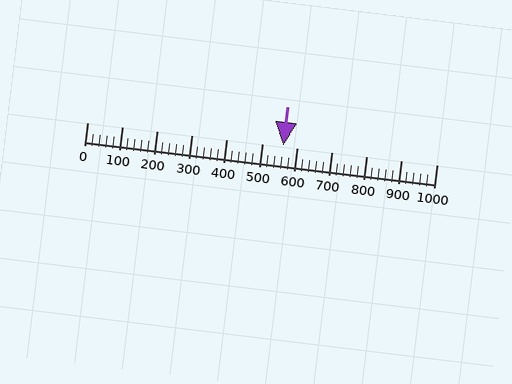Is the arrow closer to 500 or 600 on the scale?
The arrow is closer to 600.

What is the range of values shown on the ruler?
The ruler shows values from 0 to 1000.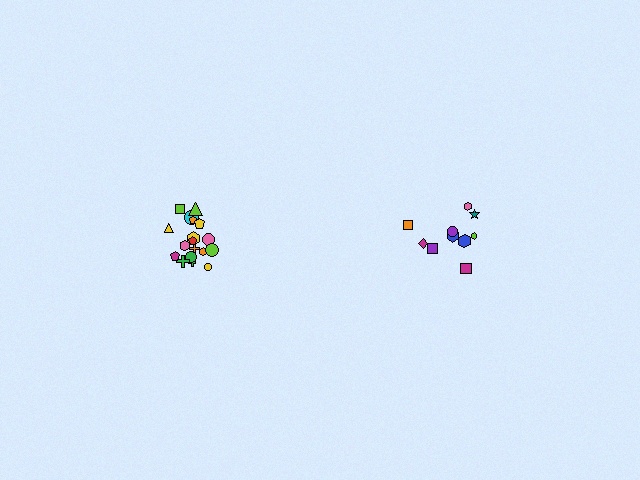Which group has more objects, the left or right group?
The left group.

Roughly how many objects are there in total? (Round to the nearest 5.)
Roughly 30 objects in total.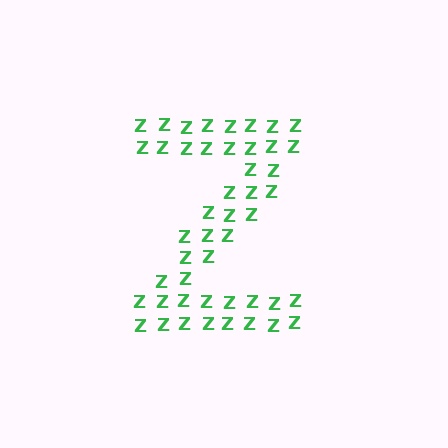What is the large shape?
The large shape is the letter Z.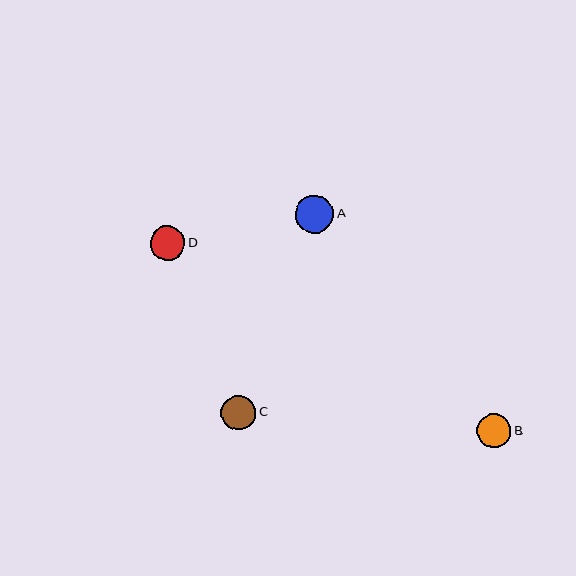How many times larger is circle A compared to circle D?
Circle A is approximately 1.1 times the size of circle D.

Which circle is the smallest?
Circle B is the smallest with a size of approximately 35 pixels.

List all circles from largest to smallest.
From largest to smallest: A, C, D, B.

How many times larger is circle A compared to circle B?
Circle A is approximately 1.1 times the size of circle B.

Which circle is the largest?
Circle A is the largest with a size of approximately 38 pixels.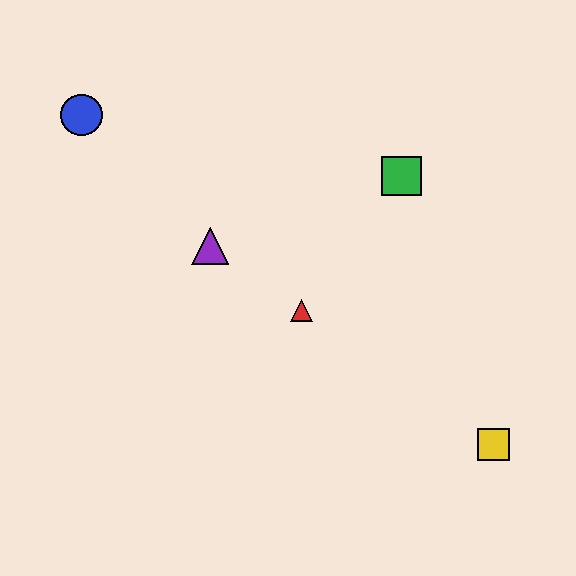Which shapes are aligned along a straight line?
The red triangle, the yellow square, the purple triangle are aligned along a straight line.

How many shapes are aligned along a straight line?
3 shapes (the red triangle, the yellow square, the purple triangle) are aligned along a straight line.